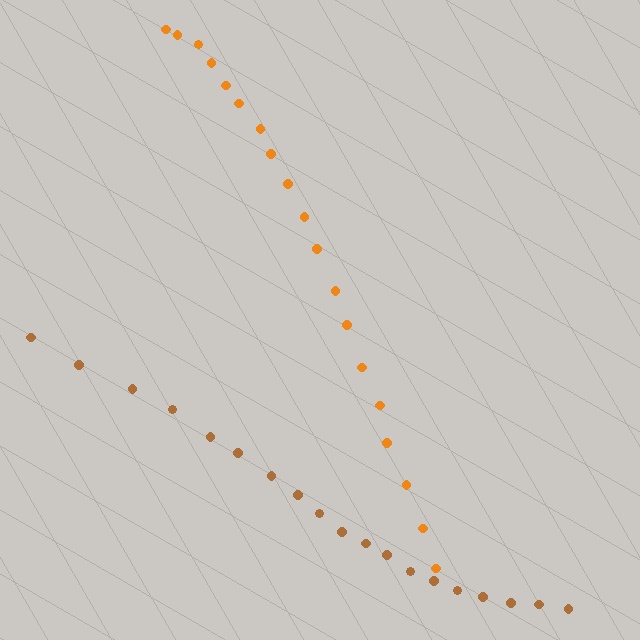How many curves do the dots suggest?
There are 2 distinct paths.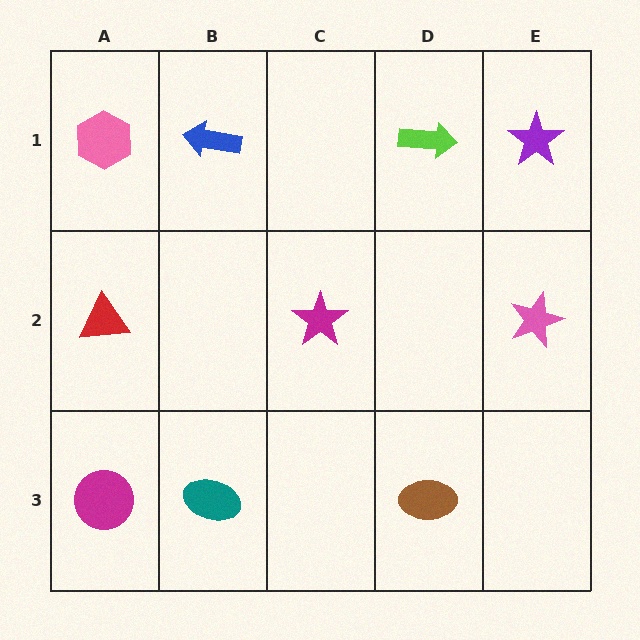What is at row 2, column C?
A magenta star.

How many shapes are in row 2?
3 shapes.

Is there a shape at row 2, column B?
No, that cell is empty.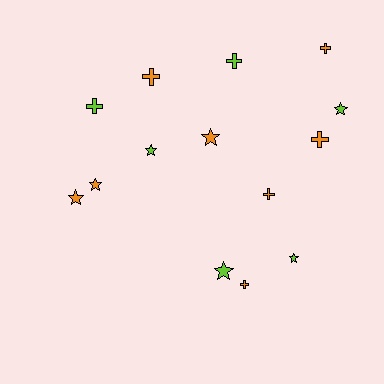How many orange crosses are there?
There are 5 orange crosses.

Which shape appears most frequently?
Star, with 7 objects.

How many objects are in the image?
There are 14 objects.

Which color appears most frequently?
Orange, with 8 objects.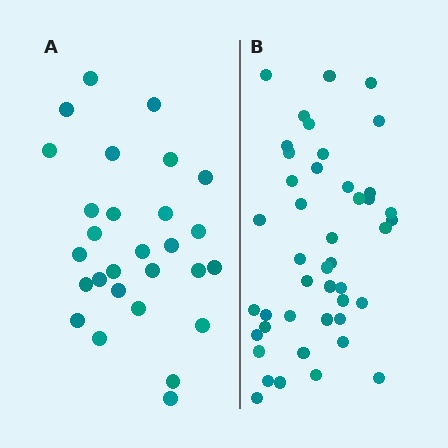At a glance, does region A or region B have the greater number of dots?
Region B (the right region) has more dots.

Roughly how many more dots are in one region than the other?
Region B has approximately 15 more dots than region A.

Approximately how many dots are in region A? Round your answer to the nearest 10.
About 30 dots. (The exact count is 28, which rounds to 30.)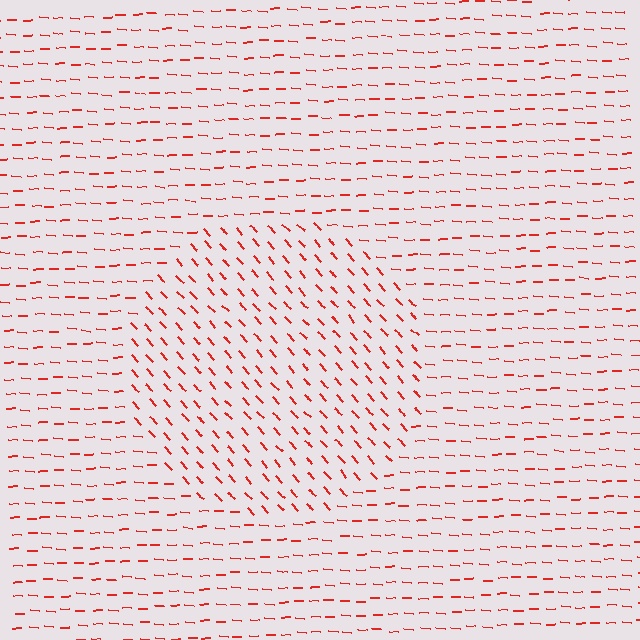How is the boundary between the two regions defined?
The boundary is defined purely by a change in line orientation (approximately 45 degrees difference). All lines are the same color and thickness.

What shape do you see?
I see a circle.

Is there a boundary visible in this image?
Yes, there is a texture boundary formed by a change in line orientation.